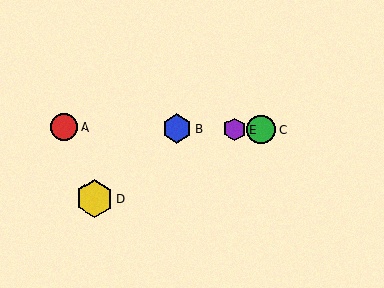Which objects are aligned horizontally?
Objects A, B, C, E are aligned horizontally.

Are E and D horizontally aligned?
No, E is at y≈129 and D is at y≈198.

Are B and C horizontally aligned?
Yes, both are at y≈128.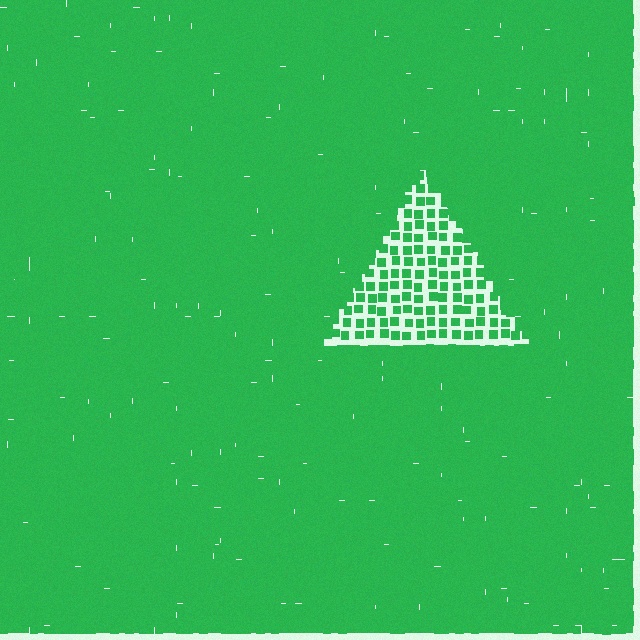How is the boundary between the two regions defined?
The boundary is defined by a change in element density (approximately 2.7x ratio). All elements are the same color, size, and shape.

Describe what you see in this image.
The image contains small green elements arranged at two different densities. A triangle-shaped region is visible where the elements are less densely packed than the surrounding area.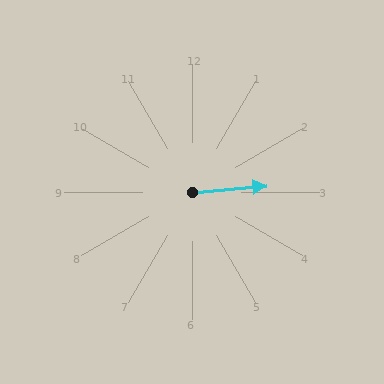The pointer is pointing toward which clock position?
Roughly 3 o'clock.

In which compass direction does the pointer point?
East.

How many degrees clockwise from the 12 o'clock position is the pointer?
Approximately 85 degrees.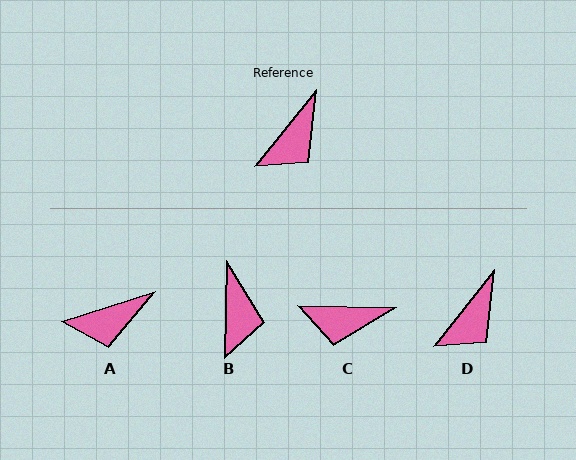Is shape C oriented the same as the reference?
No, it is off by about 52 degrees.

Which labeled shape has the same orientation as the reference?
D.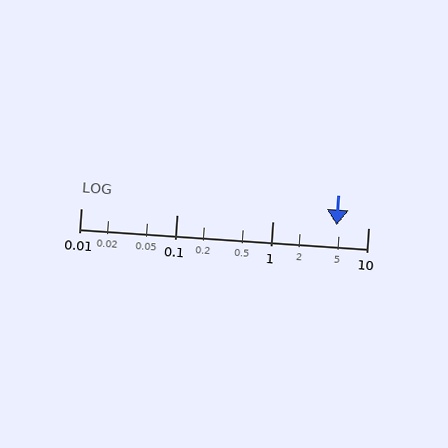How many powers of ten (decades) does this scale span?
The scale spans 3 decades, from 0.01 to 10.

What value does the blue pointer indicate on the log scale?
The pointer indicates approximately 4.7.